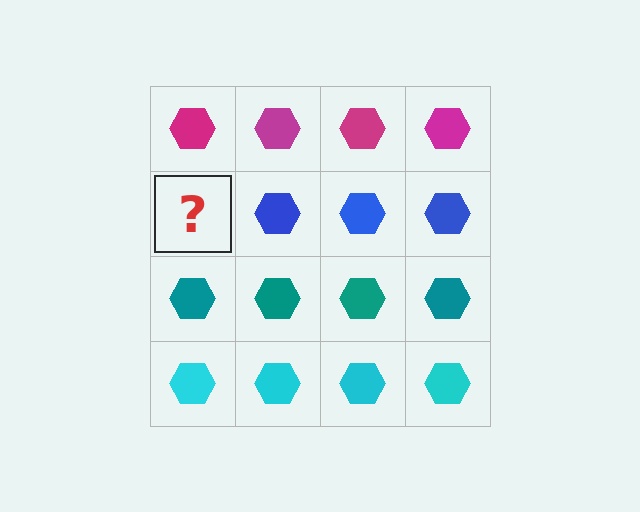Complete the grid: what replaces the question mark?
The question mark should be replaced with a blue hexagon.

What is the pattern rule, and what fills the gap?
The rule is that each row has a consistent color. The gap should be filled with a blue hexagon.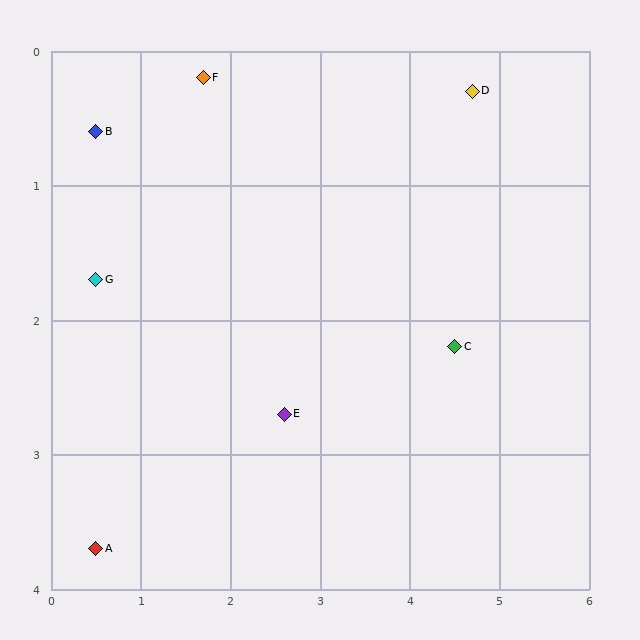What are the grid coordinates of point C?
Point C is at approximately (4.5, 2.2).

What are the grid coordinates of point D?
Point D is at approximately (4.7, 0.3).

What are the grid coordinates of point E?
Point E is at approximately (2.6, 2.7).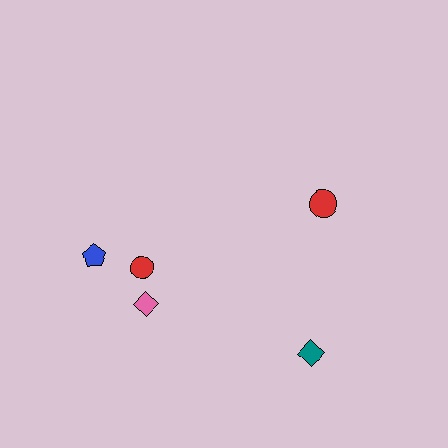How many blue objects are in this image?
There is 1 blue object.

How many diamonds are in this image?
There are 2 diamonds.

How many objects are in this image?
There are 5 objects.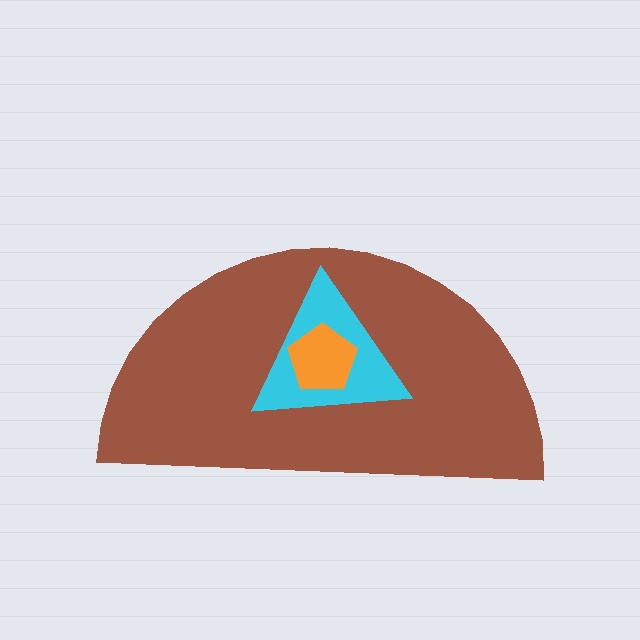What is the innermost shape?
The orange pentagon.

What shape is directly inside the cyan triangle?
The orange pentagon.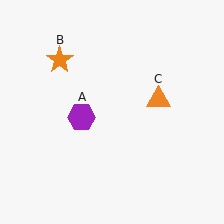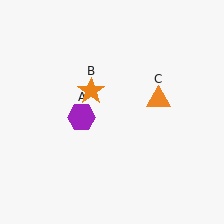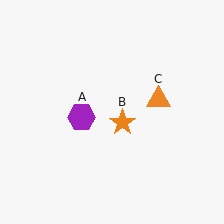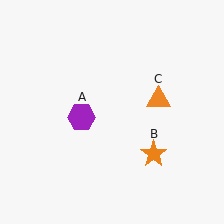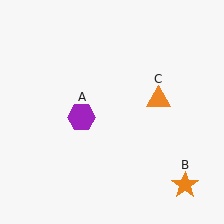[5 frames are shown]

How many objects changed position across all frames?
1 object changed position: orange star (object B).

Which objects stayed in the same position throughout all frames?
Purple hexagon (object A) and orange triangle (object C) remained stationary.